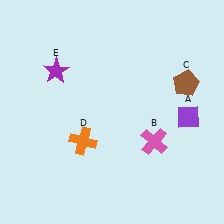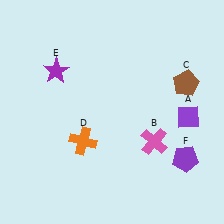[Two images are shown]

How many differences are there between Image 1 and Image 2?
There is 1 difference between the two images.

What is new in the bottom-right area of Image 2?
A purple pentagon (F) was added in the bottom-right area of Image 2.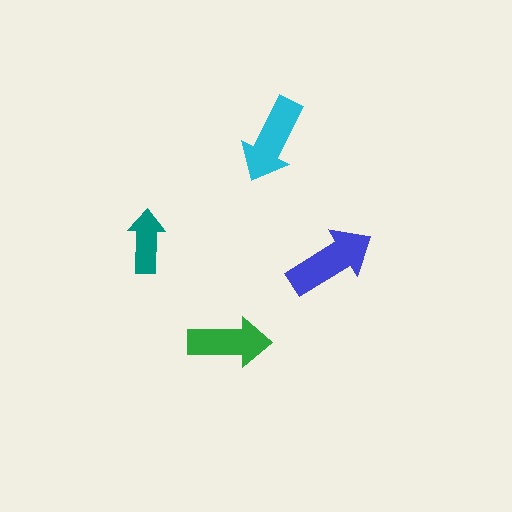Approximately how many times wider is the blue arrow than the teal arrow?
About 1.5 times wider.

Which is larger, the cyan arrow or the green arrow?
The cyan one.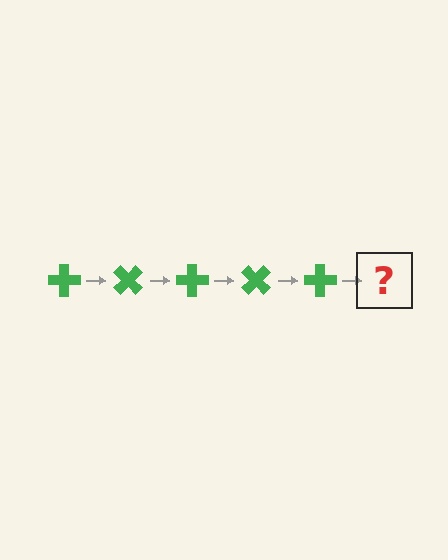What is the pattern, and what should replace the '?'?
The pattern is that the cross rotates 45 degrees each step. The '?' should be a green cross rotated 225 degrees.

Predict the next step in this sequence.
The next step is a green cross rotated 225 degrees.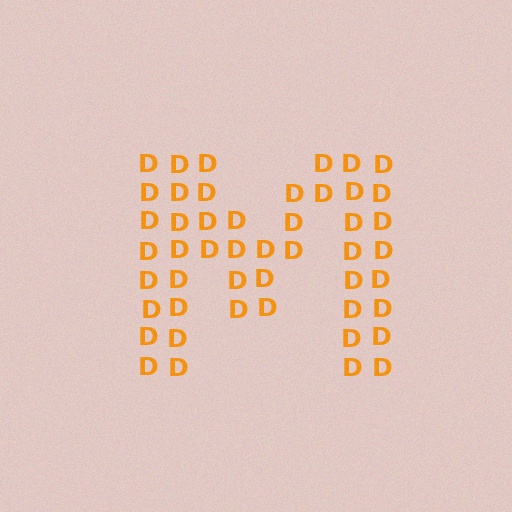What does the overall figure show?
The overall figure shows the letter M.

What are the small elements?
The small elements are letter D's.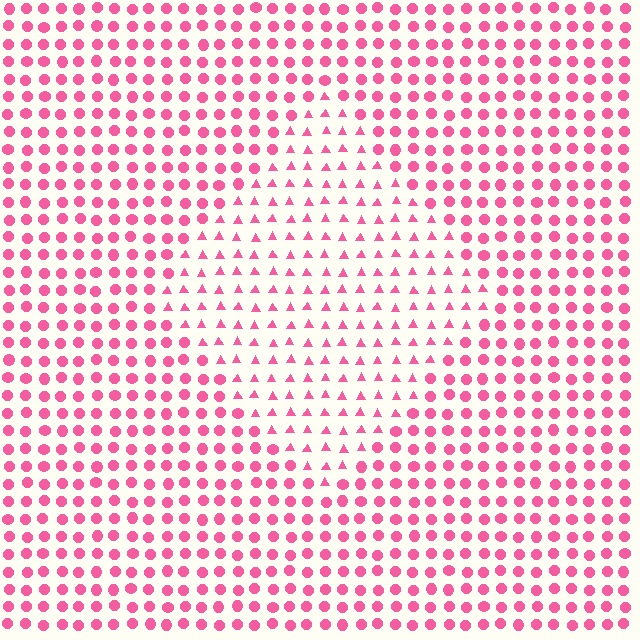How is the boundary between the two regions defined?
The boundary is defined by a change in element shape: triangles inside vs. circles outside. All elements share the same color and spacing.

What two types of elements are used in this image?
The image uses triangles inside the diamond region and circles outside it.